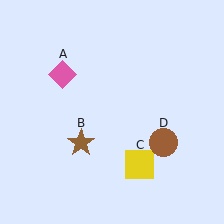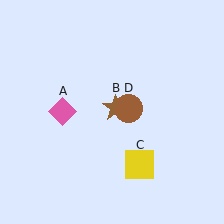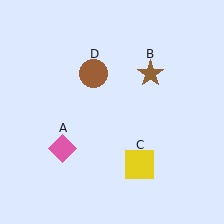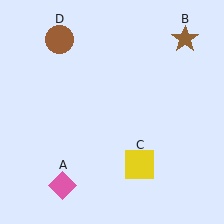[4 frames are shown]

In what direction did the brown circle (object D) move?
The brown circle (object D) moved up and to the left.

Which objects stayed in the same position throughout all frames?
Yellow square (object C) remained stationary.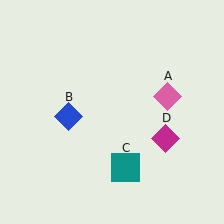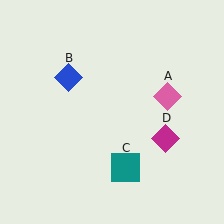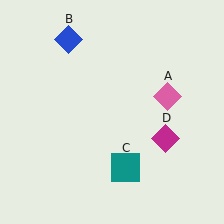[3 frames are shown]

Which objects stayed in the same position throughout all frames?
Pink diamond (object A) and teal square (object C) and magenta diamond (object D) remained stationary.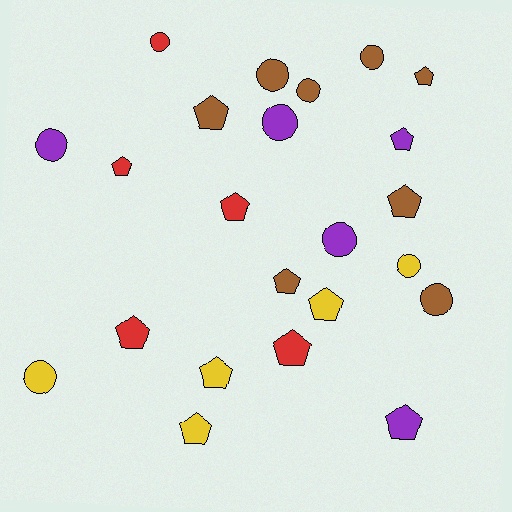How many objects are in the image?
There are 23 objects.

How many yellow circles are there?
There are 2 yellow circles.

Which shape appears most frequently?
Pentagon, with 13 objects.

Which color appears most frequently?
Brown, with 8 objects.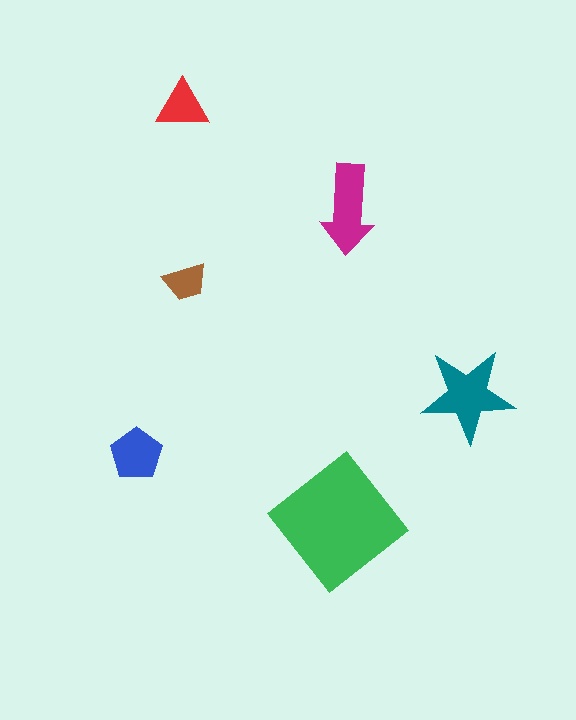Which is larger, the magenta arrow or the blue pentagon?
The magenta arrow.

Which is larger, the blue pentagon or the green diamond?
The green diamond.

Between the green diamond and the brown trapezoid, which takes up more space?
The green diamond.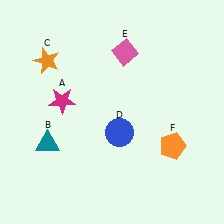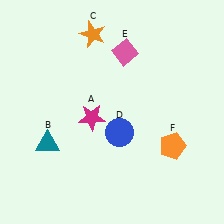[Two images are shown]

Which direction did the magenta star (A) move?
The magenta star (A) moved right.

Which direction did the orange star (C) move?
The orange star (C) moved right.